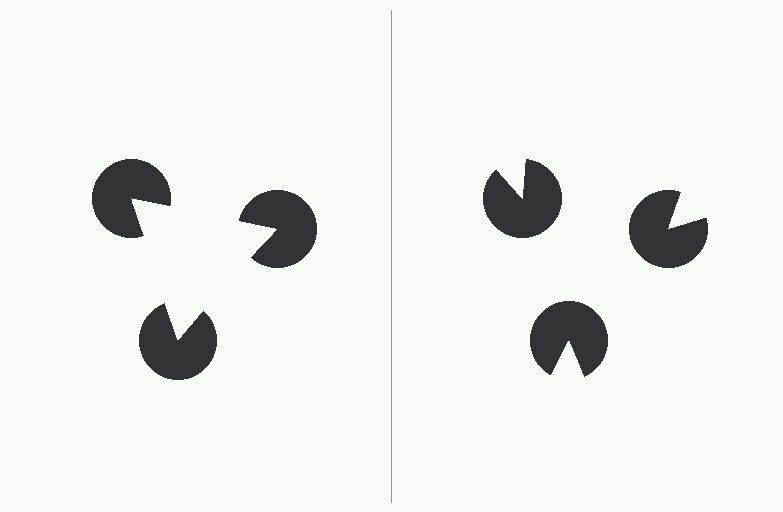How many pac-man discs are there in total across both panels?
6 — 3 on each side.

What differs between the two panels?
The pac-man discs are positioned identically on both sides; only the wedge orientations differ. On the left they align to a triangle; on the right they are misaligned.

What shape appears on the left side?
An illusory triangle.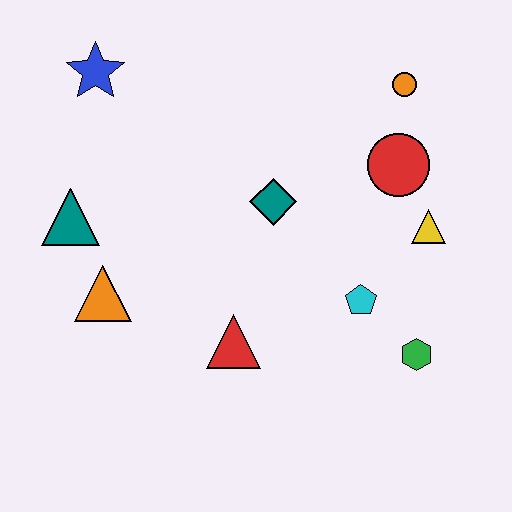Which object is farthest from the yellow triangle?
The blue star is farthest from the yellow triangle.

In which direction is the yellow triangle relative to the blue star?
The yellow triangle is to the right of the blue star.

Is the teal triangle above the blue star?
No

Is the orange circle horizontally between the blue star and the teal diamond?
No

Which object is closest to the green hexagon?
The cyan pentagon is closest to the green hexagon.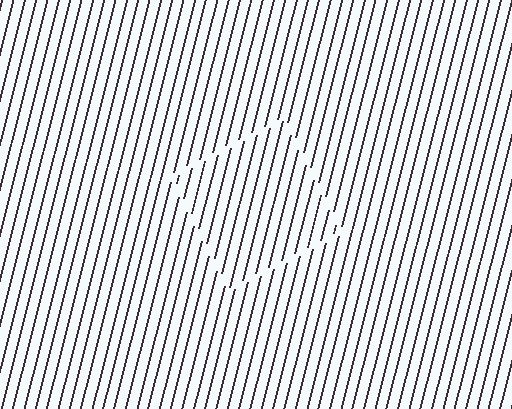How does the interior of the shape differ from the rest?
The interior of the shape contains the same grating, shifted by half a period — the contour is defined by the phase discontinuity where line-ends from the inner and outer gratings abut.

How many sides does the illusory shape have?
4 sides — the line-ends trace a square.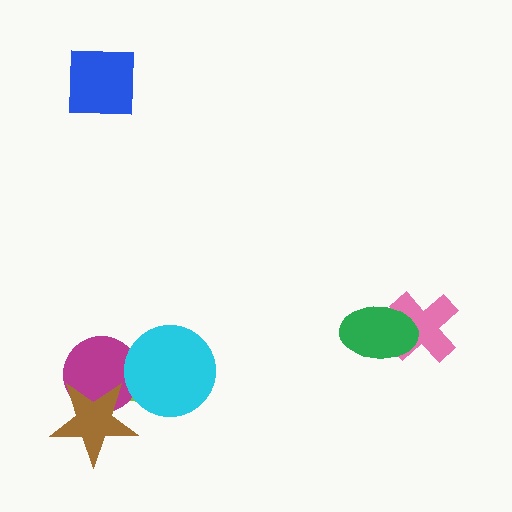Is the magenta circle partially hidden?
Yes, it is partially covered by another shape.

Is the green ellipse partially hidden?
No, no other shape covers it.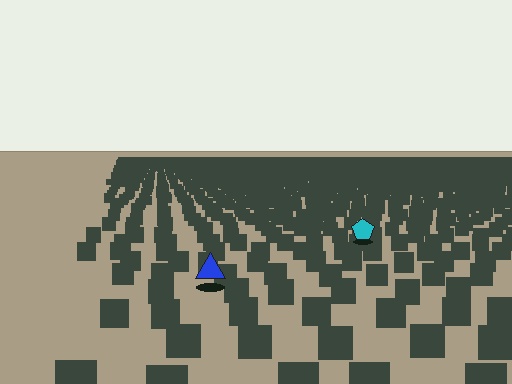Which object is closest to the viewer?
The blue triangle is closest. The texture marks near it are larger and more spread out.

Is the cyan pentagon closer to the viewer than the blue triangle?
No. The blue triangle is closer — you can tell from the texture gradient: the ground texture is coarser near it.